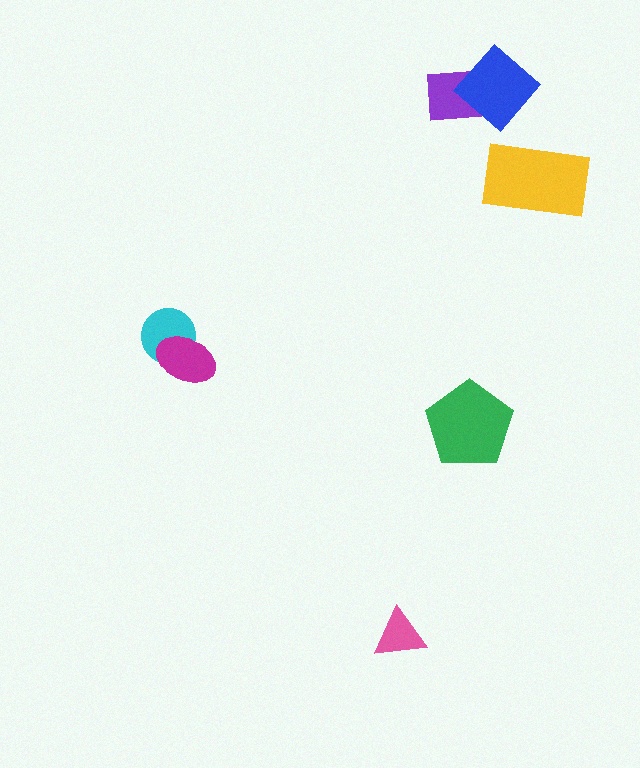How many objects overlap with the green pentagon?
0 objects overlap with the green pentagon.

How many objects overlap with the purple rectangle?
1 object overlaps with the purple rectangle.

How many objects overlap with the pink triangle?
0 objects overlap with the pink triangle.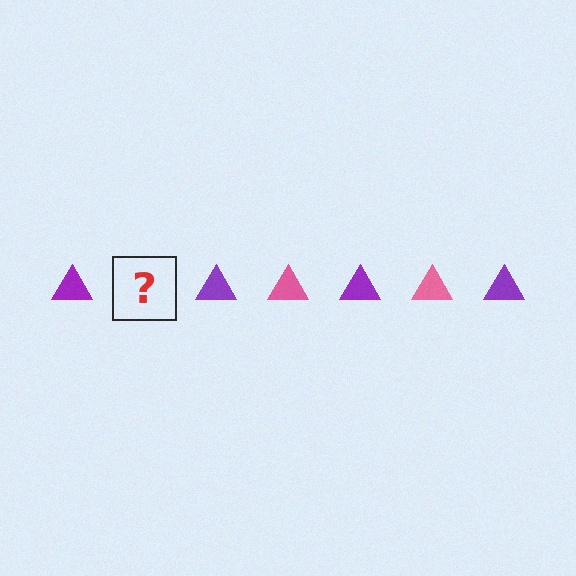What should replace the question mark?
The question mark should be replaced with a pink triangle.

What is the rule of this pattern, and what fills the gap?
The rule is that the pattern cycles through purple, pink triangles. The gap should be filled with a pink triangle.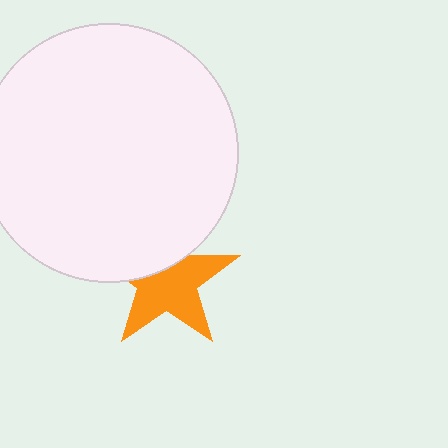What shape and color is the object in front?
The object in front is a white circle.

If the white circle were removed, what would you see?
You would see the complete orange star.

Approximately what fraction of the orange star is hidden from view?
Roughly 35% of the orange star is hidden behind the white circle.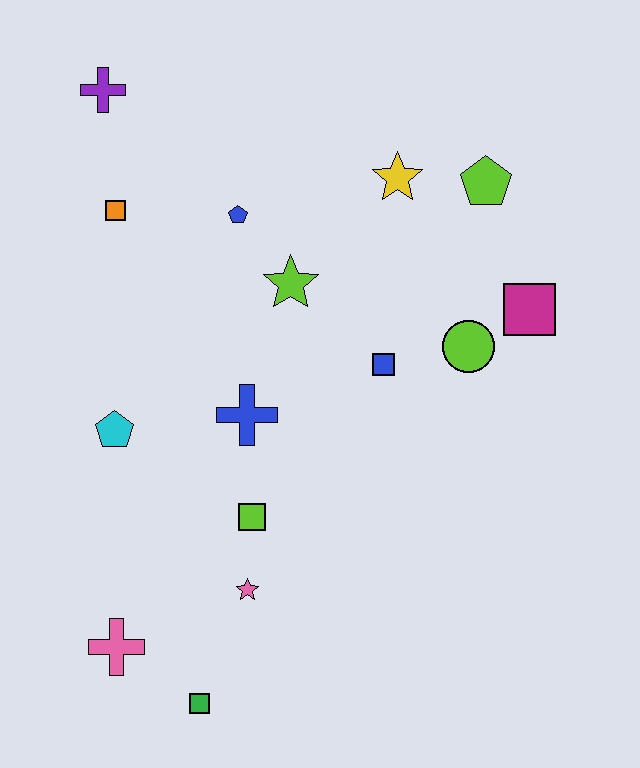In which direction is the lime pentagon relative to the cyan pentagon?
The lime pentagon is to the right of the cyan pentagon.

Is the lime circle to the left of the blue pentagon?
No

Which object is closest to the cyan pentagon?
The blue cross is closest to the cyan pentagon.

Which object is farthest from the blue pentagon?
The green square is farthest from the blue pentagon.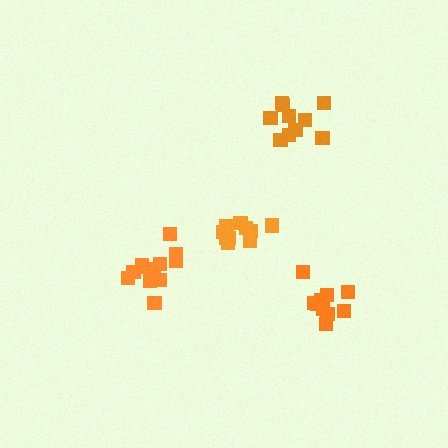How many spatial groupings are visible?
There are 4 spatial groupings.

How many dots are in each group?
Group 1: 10 dots, Group 2: 10 dots, Group 3: 12 dots, Group 4: 10 dots (42 total).